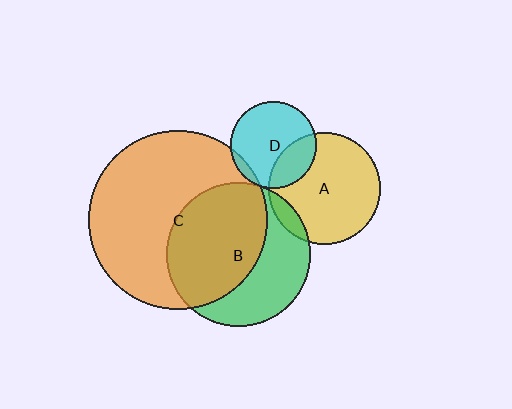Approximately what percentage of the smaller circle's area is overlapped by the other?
Approximately 5%.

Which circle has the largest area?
Circle C (orange).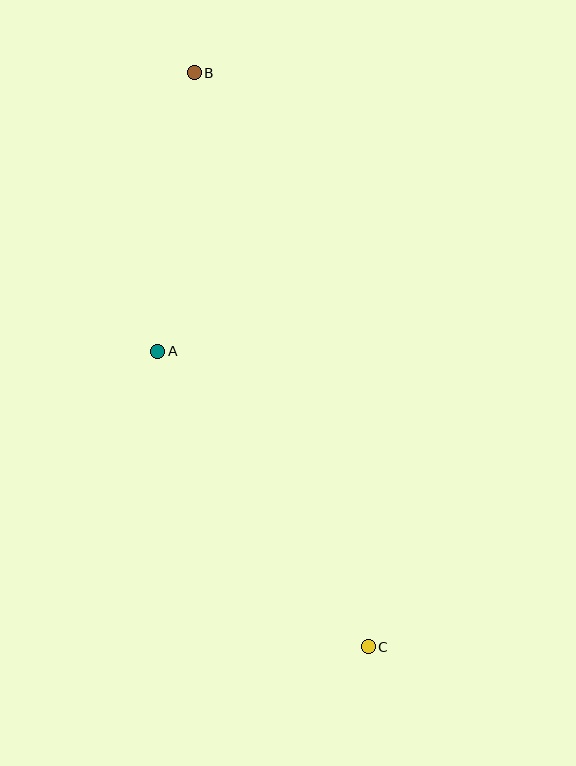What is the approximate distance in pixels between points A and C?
The distance between A and C is approximately 363 pixels.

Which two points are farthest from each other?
Points B and C are farthest from each other.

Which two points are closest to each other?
Points A and B are closest to each other.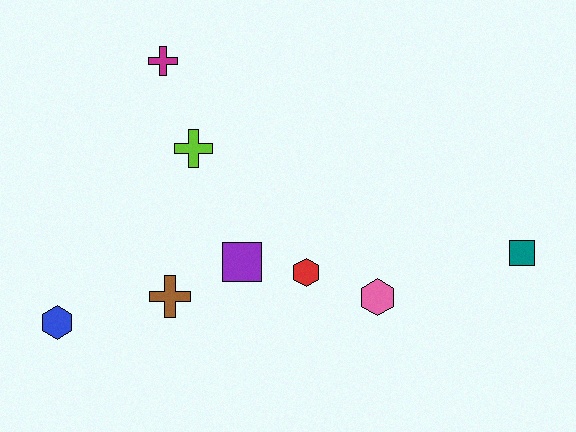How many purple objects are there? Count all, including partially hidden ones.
There is 1 purple object.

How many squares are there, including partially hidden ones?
There are 2 squares.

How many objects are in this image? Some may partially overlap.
There are 8 objects.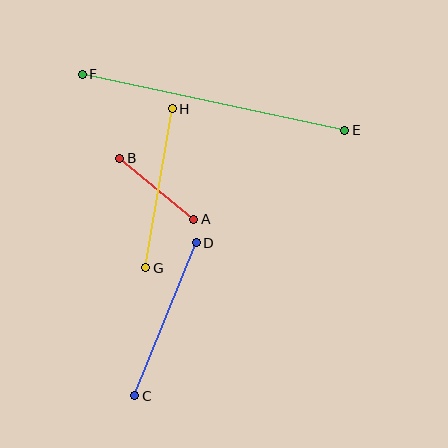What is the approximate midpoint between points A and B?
The midpoint is at approximately (157, 189) pixels.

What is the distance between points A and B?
The distance is approximately 96 pixels.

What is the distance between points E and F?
The distance is approximately 268 pixels.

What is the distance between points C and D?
The distance is approximately 165 pixels.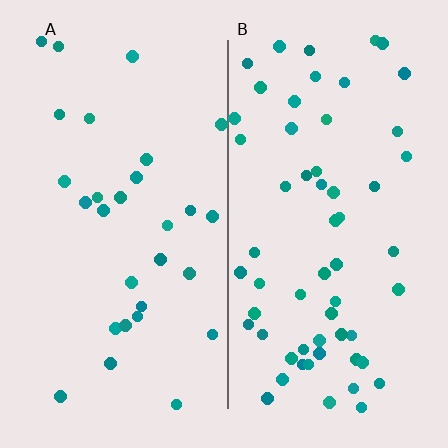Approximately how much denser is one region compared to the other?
Approximately 2.0× — region B over region A.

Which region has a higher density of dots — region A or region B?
B (the right).